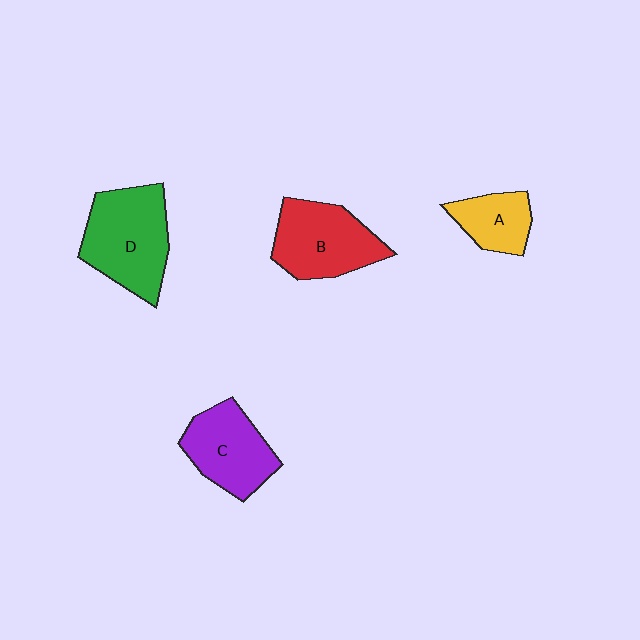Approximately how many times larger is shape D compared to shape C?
Approximately 1.3 times.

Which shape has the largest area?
Shape D (green).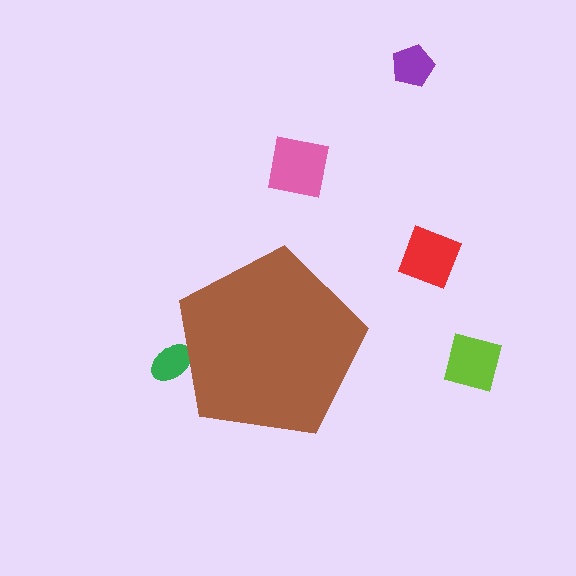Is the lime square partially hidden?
No, the lime square is fully visible.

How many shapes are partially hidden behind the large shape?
1 shape is partially hidden.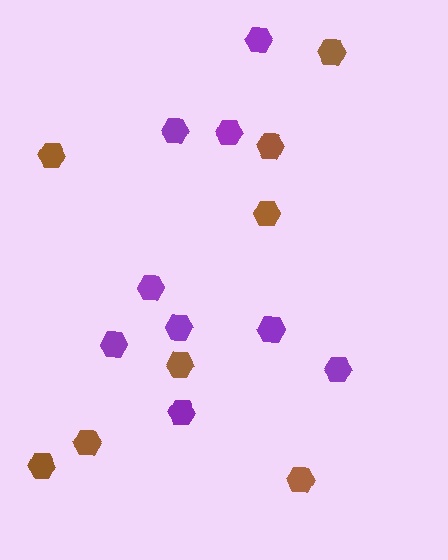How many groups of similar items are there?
There are 2 groups: one group of purple hexagons (9) and one group of brown hexagons (8).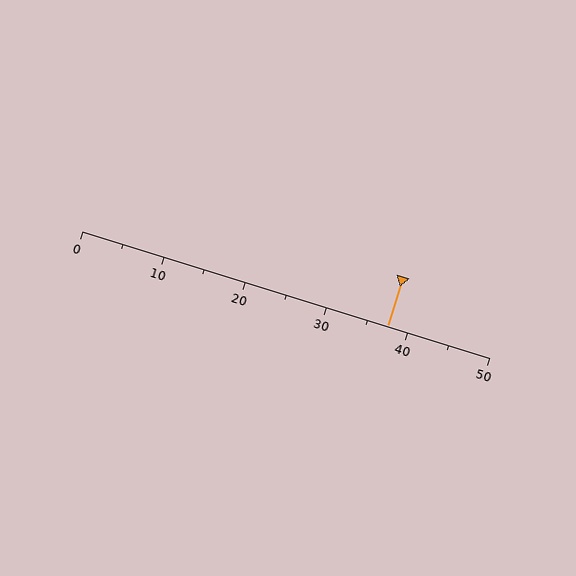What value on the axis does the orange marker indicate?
The marker indicates approximately 37.5.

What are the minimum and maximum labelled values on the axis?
The axis runs from 0 to 50.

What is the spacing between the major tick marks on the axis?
The major ticks are spaced 10 apart.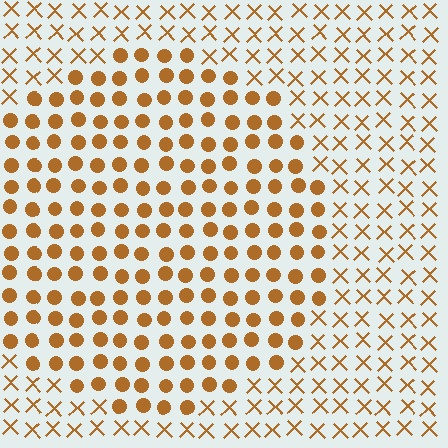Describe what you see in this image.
The image is filled with small brown elements arranged in a uniform grid. A circle-shaped region contains circles, while the surrounding area contains X marks. The boundary is defined purely by the change in element shape.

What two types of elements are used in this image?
The image uses circles inside the circle region and X marks outside it.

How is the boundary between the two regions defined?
The boundary is defined by a change in element shape: circles inside vs. X marks outside. All elements share the same color and spacing.